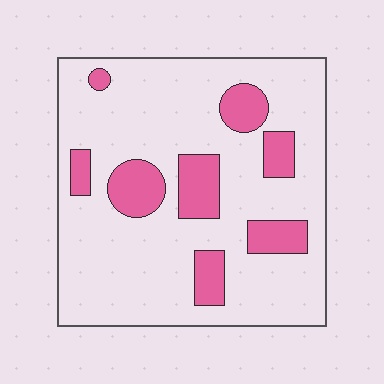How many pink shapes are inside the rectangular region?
8.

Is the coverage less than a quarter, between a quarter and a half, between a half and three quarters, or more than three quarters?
Less than a quarter.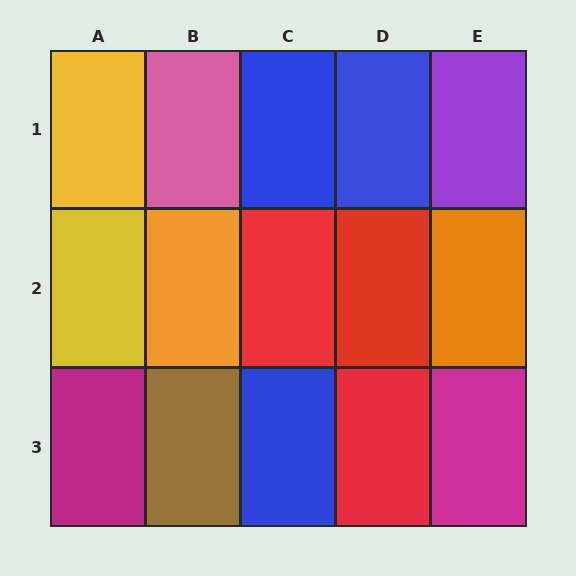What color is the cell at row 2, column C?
Red.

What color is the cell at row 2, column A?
Yellow.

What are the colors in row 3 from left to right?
Magenta, brown, blue, red, magenta.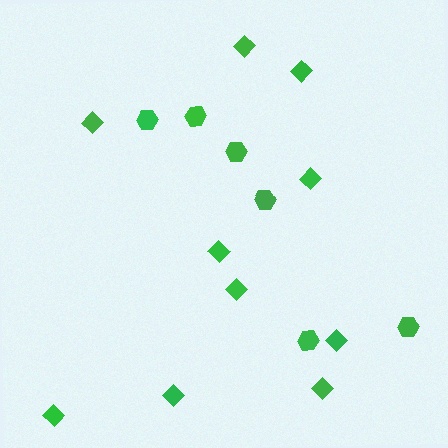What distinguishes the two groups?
There are 2 groups: one group of hexagons (6) and one group of diamonds (10).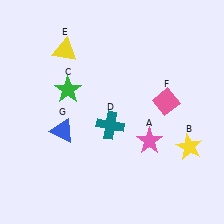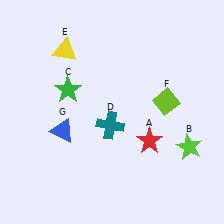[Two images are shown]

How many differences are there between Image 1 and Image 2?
There are 3 differences between the two images.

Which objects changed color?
A changed from pink to red. B changed from yellow to lime. F changed from pink to lime.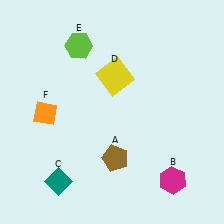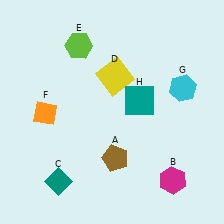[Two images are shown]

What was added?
A cyan hexagon (G), a teal square (H) were added in Image 2.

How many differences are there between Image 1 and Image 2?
There are 2 differences between the two images.